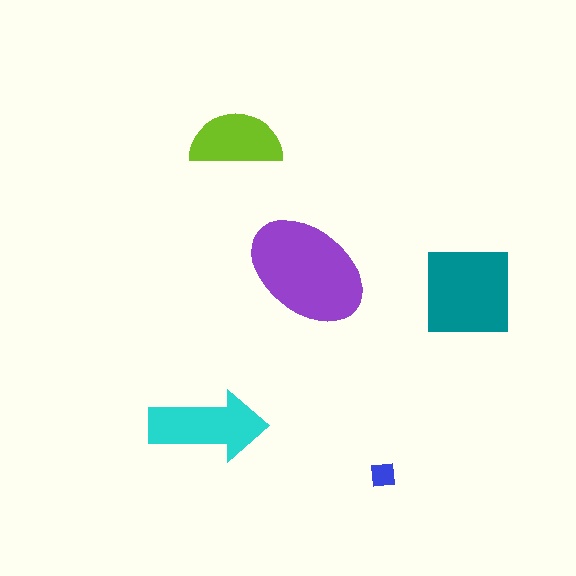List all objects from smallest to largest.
The blue square, the lime semicircle, the cyan arrow, the teal square, the purple ellipse.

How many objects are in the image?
There are 5 objects in the image.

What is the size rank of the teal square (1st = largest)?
2nd.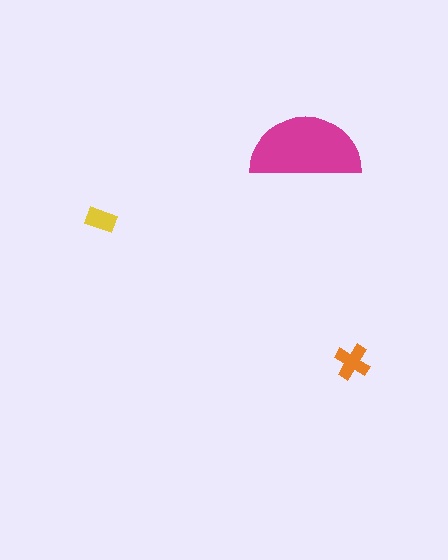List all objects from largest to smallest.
The magenta semicircle, the orange cross, the yellow rectangle.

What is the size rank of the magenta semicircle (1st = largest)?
1st.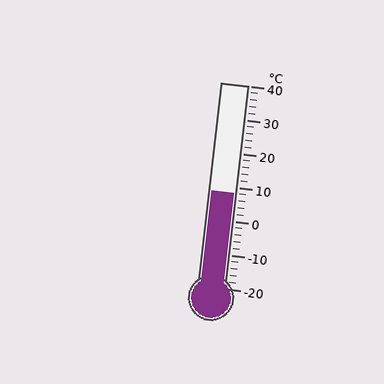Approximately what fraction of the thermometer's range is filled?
The thermometer is filled to approximately 45% of its range.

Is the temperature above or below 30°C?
The temperature is below 30°C.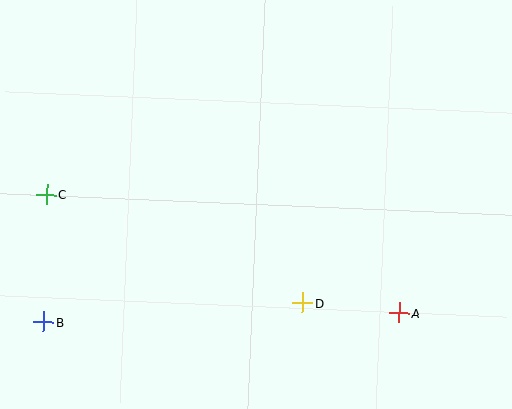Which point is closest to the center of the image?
Point D at (303, 303) is closest to the center.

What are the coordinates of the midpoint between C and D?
The midpoint between C and D is at (175, 249).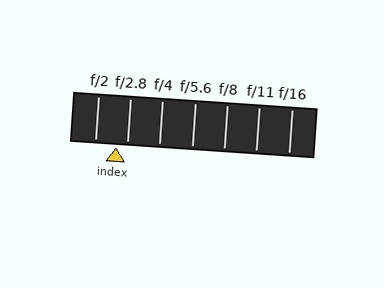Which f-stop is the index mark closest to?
The index mark is closest to f/2.8.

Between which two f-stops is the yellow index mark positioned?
The index mark is between f/2 and f/2.8.